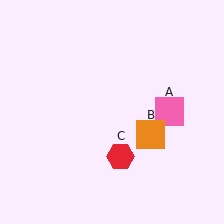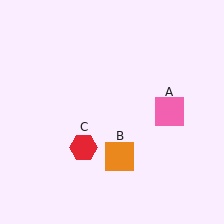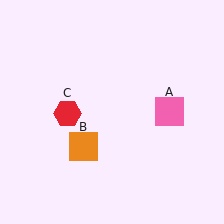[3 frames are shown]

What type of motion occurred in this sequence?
The orange square (object B), red hexagon (object C) rotated clockwise around the center of the scene.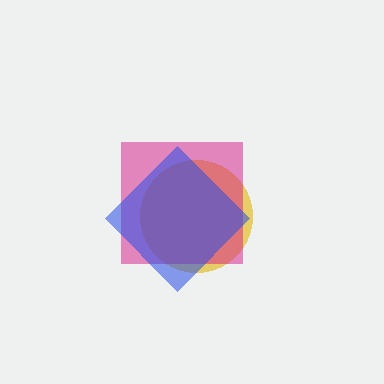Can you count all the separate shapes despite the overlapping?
Yes, there are 3 separate shapes.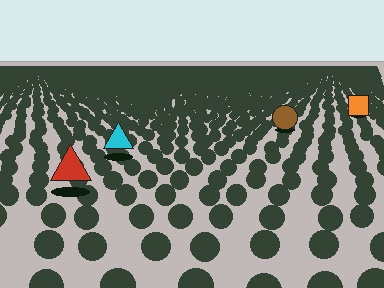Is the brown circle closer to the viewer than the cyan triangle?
No. The cyan triangle is closer — you can tell from the texture gradient: the ground texture is coarser near it.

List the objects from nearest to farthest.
From nearest to farthest: the red triangle, the cyan triangle, the brown circle, the orange square.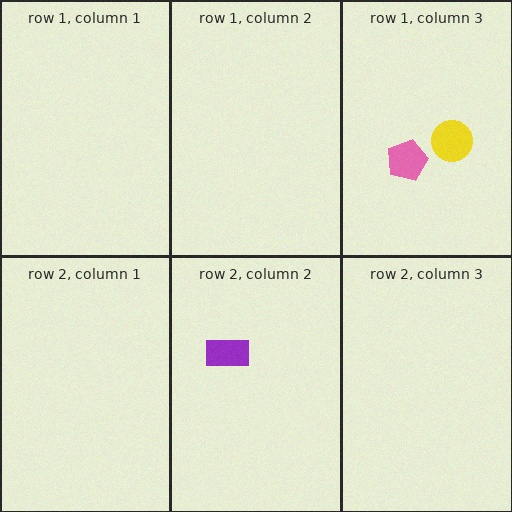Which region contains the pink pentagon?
The row 1, column 3 region.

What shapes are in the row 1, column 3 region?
The yellow circle, the pink pentagon.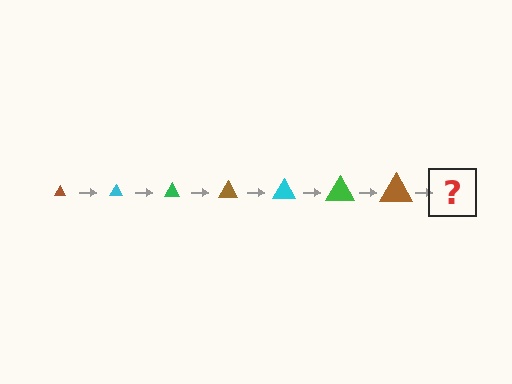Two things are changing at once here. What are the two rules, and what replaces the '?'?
The two rules are that the triangle grows larger each step and the color cycles through brown, cyan, and green. The '?' should be a cyan triangle, larger than the previous one.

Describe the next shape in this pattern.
It should be a cyan triangle, larger than the previous one.